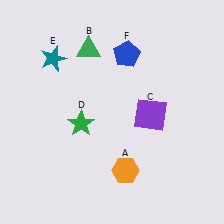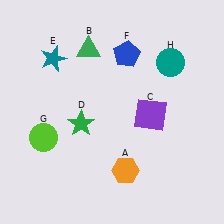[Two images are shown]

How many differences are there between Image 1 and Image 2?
There are 2 differences between the two images.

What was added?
A lime circle (G), a teal circle (H) were added in Image 2.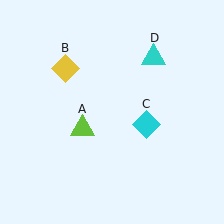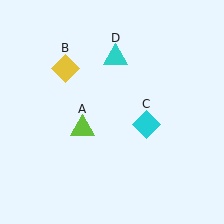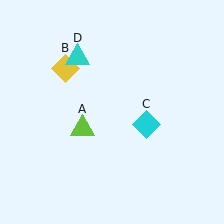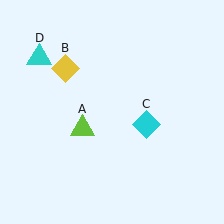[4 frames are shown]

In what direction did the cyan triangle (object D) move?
The cyan triangle (object D) moved left.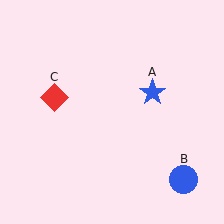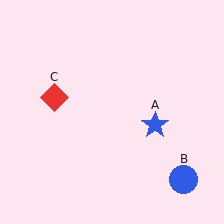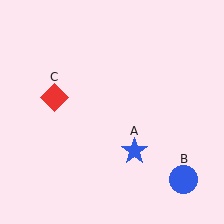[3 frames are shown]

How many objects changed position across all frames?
1 object changed position: blue star (object A).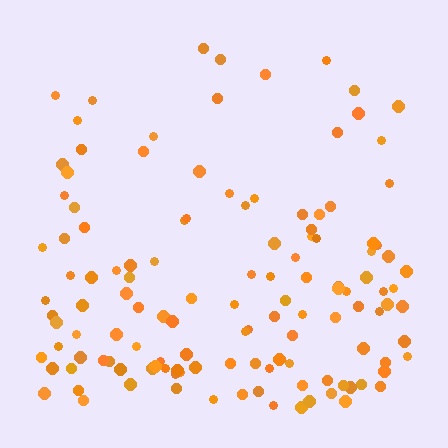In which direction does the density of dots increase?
From top to bottom, with the bottom side densest.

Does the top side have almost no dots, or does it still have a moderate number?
Still a moderate number, just noticeably fewer than the bottom.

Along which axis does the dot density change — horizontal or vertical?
Vertical.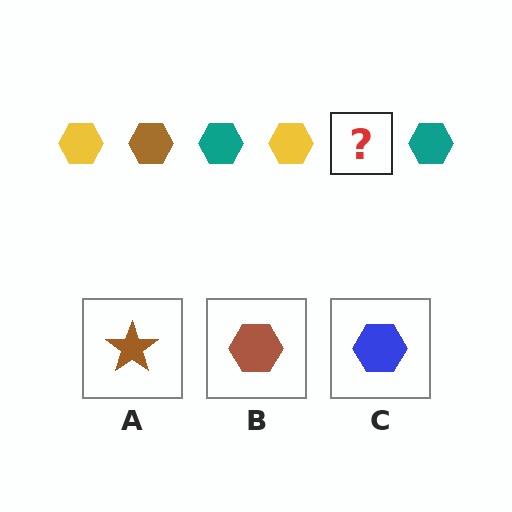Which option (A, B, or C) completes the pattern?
B.